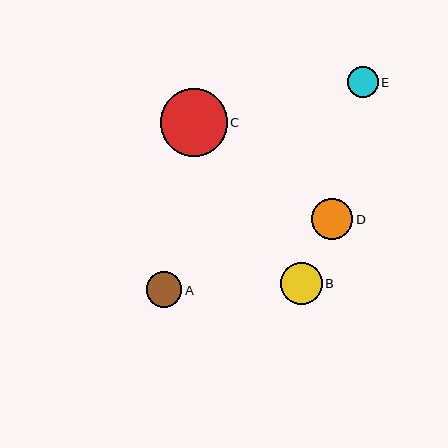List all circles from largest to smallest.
From largest to smallest: C, B, D, A, E.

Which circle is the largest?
Circle C is the largest with a size of approximately 67 pixels.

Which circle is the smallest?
Circle E is the smallest with a size of approximately 31 pixels.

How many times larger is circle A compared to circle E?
Circle A is approximately 1.2 times the size of circle E.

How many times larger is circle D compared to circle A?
Circle D is approximately 1.2 times the size of circle A.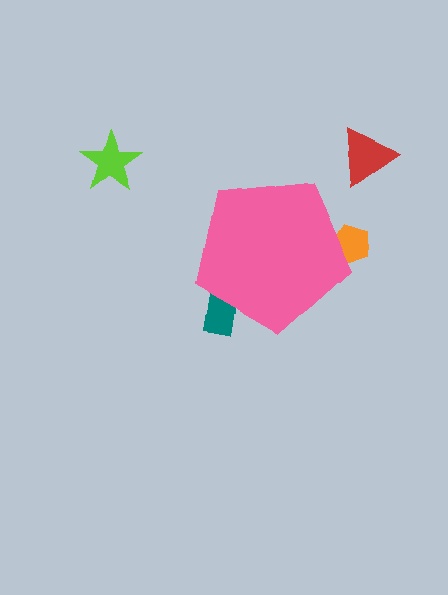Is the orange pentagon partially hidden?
Yes, the orange pentagon is partially hidden behind the pink pentagon.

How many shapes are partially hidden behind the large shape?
2 shapes are partially hidden.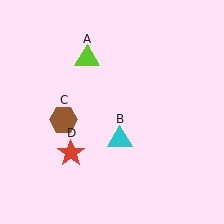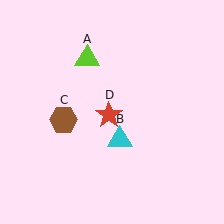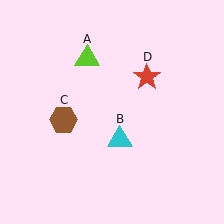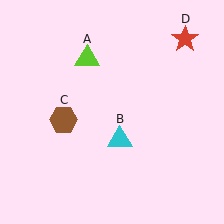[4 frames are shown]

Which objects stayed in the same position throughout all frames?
Lime triangle (object A) and cyan triangle (object B) and brown hexagon (object C) remained stationary.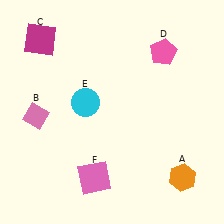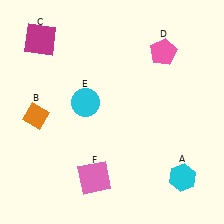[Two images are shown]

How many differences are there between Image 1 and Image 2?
There are 2 differences between the two images.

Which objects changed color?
A changed from orange to cyan. B changed from pink to orange.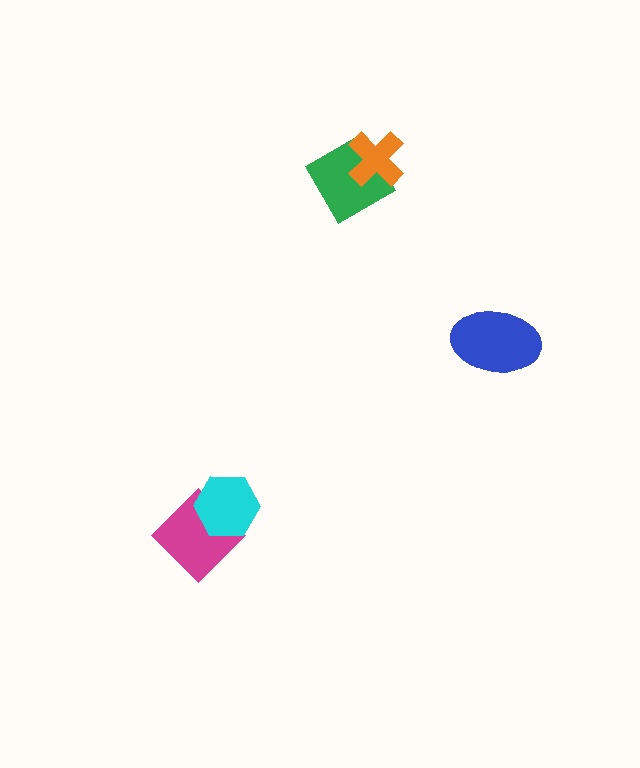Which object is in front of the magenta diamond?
The cyan hexagon is in front of the magenta diamond.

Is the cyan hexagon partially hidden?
No, no other shape covers it.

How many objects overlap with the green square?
1 object overlaps with the green square.